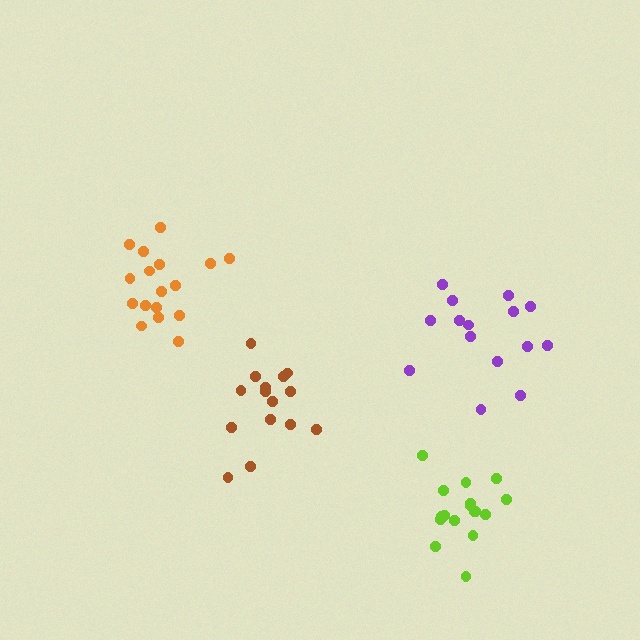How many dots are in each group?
Group 1: 15 dots, Group 2: 17 dots, Group 3: 15 dots, Group 4: 17 dots (64 total).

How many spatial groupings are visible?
There are 4 spatial groupings.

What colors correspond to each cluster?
The clusters are colored: brown, lime, purple, orange.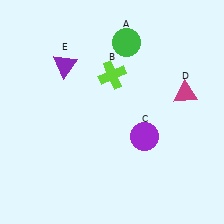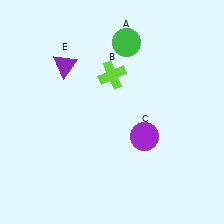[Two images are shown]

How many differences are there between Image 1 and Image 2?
There is 1 difference between the two images.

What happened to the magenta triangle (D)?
The magenta triangle (D) was removed in Image 2. It was in the top-right area of Image 1.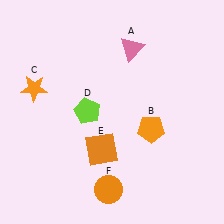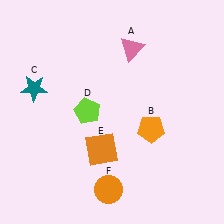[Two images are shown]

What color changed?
The star (C) changed from orange in Image 1 to teal in Image 2.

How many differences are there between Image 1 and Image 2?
There is 1 difference between the two images.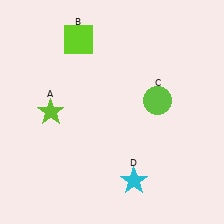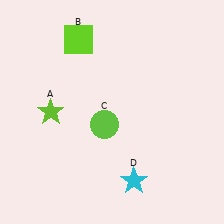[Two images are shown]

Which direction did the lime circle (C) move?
The lime circle (C) moved left.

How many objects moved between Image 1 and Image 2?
1 object moved between the two images.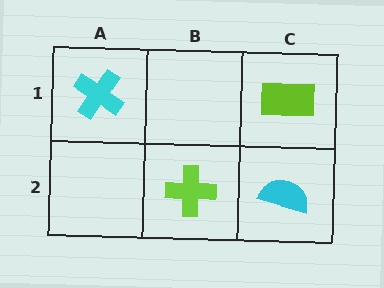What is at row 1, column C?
A lime rectangle.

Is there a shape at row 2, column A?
No, that cell is empty.